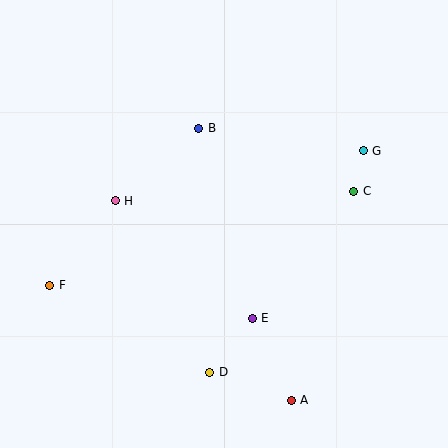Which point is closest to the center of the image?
Point E at (252, 318) is closest to the center.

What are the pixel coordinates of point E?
Point E is at (252, 318).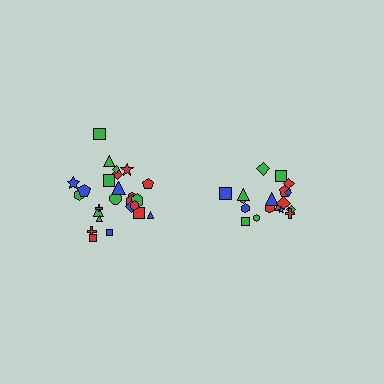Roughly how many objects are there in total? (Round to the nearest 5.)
Roughly 45 objects in total.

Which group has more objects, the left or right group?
The left group.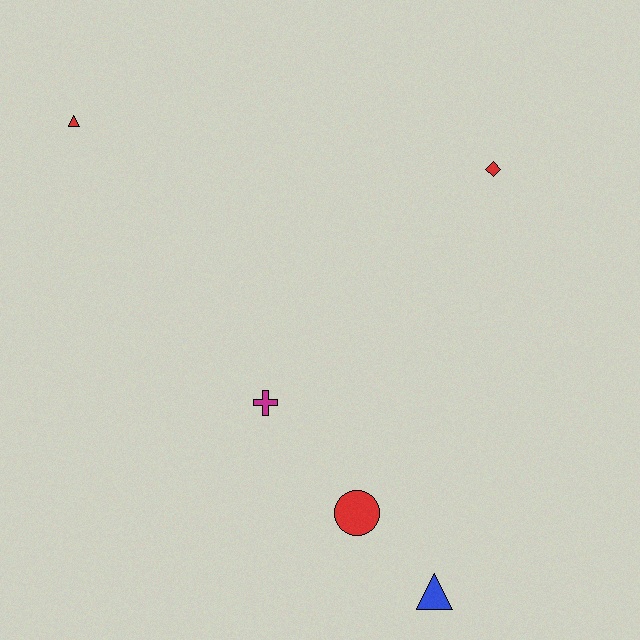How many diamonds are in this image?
There is 1 diamond.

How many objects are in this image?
There are 5 objects.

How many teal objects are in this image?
There are no teal objects.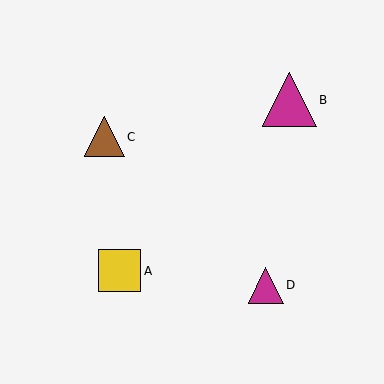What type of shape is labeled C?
Shape C is a brown triangle.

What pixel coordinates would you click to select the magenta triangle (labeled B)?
Click at (289, 100) to select the magenta triangle B.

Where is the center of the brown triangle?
The center of the brown triangle is at (105, 137).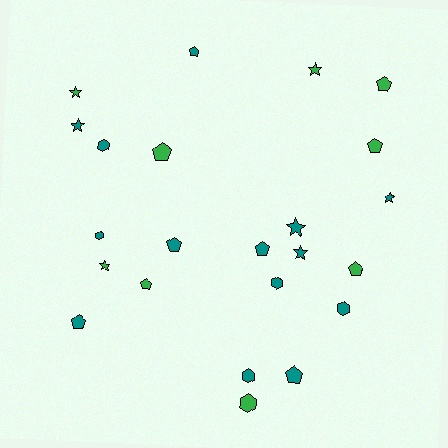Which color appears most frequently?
Teal, with 14 objects.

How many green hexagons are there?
There is 1 green hexagon.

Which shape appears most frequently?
Pentagon, with 10 objects.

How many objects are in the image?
There are 23 objects.